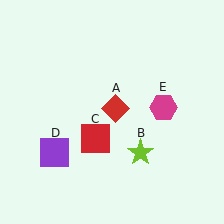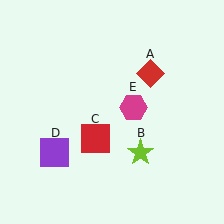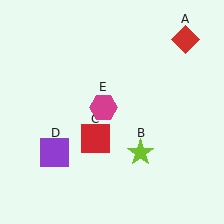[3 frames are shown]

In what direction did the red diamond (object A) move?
The red diamond (object A) moved up and to the right.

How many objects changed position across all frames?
2 objects changed position: red diamond (object A), magenta hexagon (object E).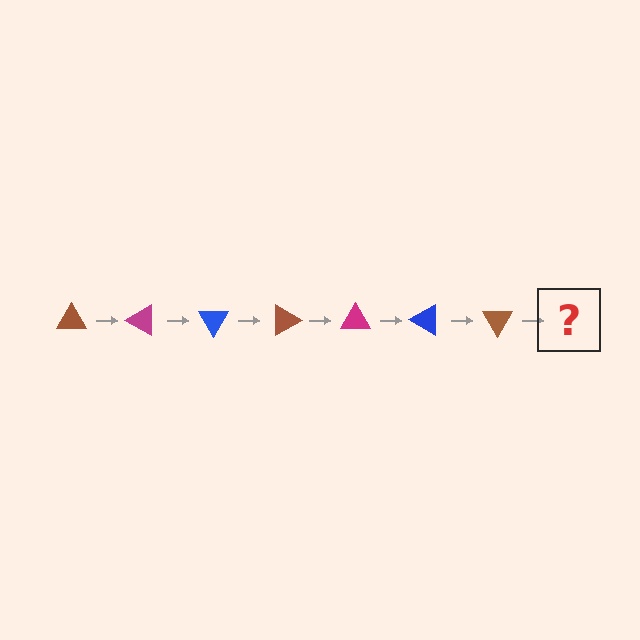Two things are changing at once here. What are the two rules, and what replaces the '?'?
The two rules are that it rotates 30 degrees each step and the color cycles through brown, magenta, and blue. The '?' should be a magenta triangle, rotated 210 degrees from the start.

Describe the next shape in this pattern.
It should be a magenta triangle, rotated 210 degrees from the start.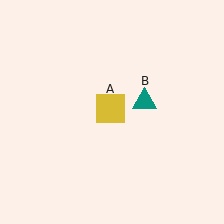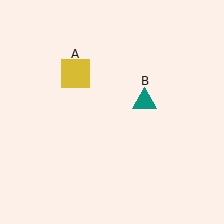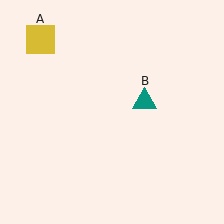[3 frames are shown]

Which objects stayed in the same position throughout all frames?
Teal triangle (object B) remained stationary.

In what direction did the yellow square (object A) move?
The yellow square (object A) moved up and to the left.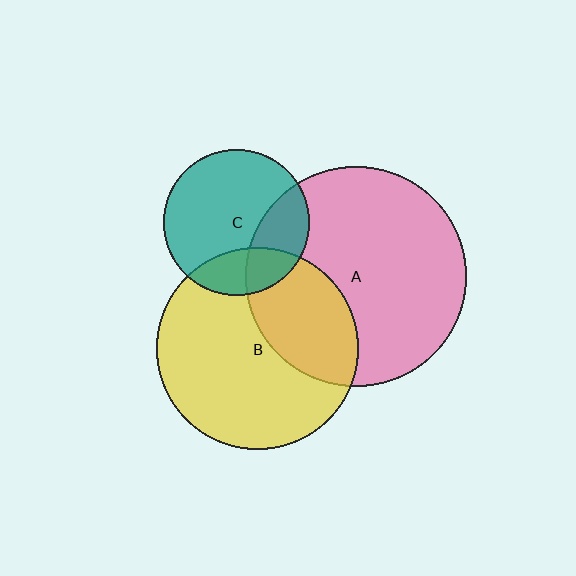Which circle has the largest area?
Circle A (pink).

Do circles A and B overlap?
Yes.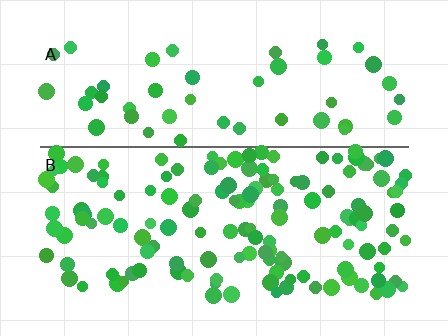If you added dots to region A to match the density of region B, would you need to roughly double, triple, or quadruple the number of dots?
Approximately triple.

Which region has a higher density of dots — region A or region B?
B (the bottom).